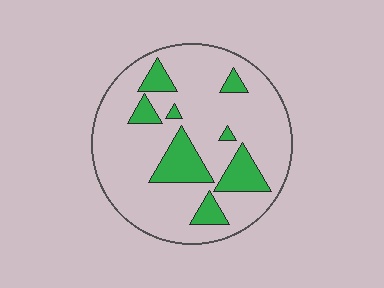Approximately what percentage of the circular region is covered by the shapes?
Approximately 20%.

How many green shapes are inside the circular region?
8.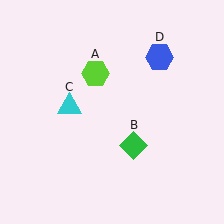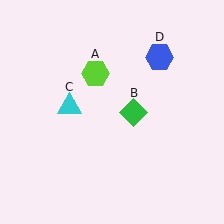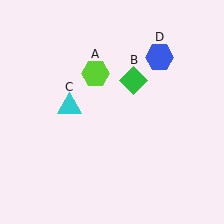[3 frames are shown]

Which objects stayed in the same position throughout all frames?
Lime hexagon (object A) and cyan triangle (object C) and blue hexagon (object D) remained stationary.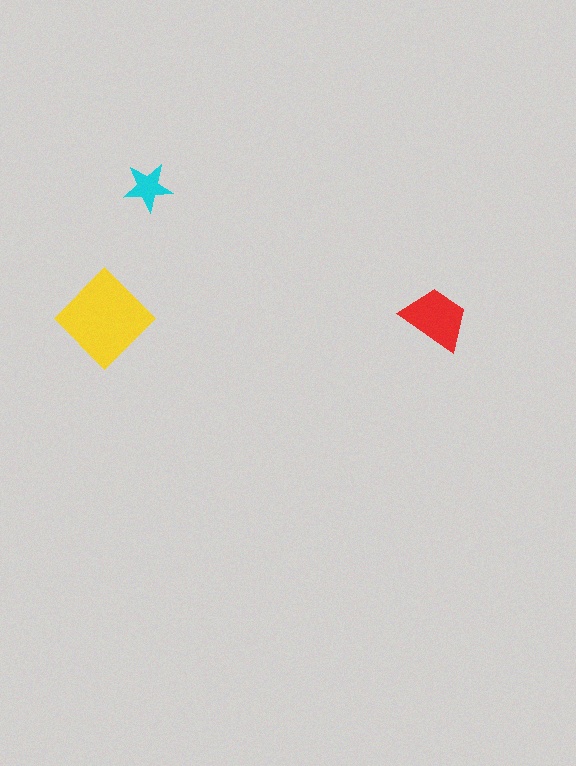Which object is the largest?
The yellow diamond.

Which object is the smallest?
The cyan star.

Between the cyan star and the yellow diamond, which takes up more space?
The yellow diamond.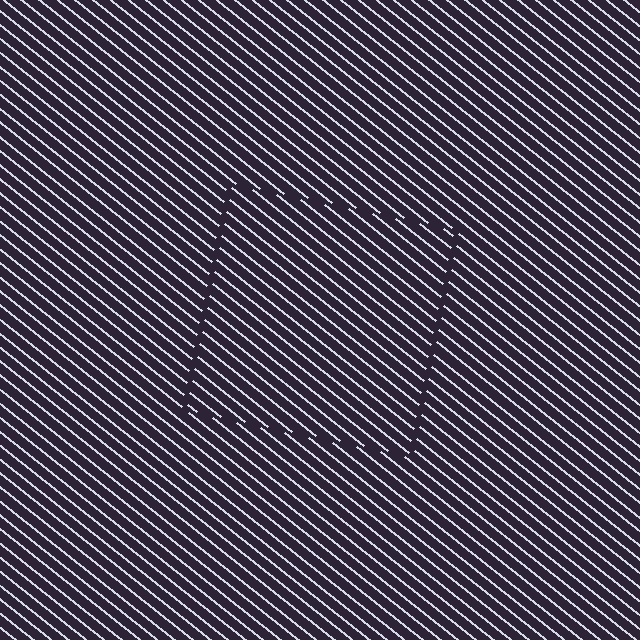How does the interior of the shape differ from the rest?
The interior of the shape contains the same grating, shifted by half a period — the contour is defined by the phase discontinuity where line-ends from the inner and outer gratings abut.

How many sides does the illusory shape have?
4 sides — the line-ends trace a square.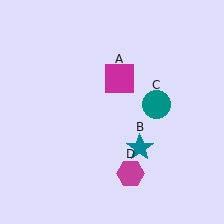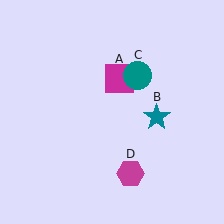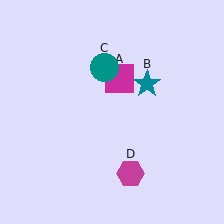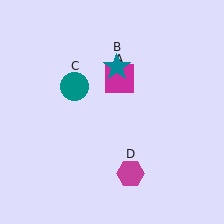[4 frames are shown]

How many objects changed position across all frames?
2 objects changed position: teal star (object B), teal circle (object C).